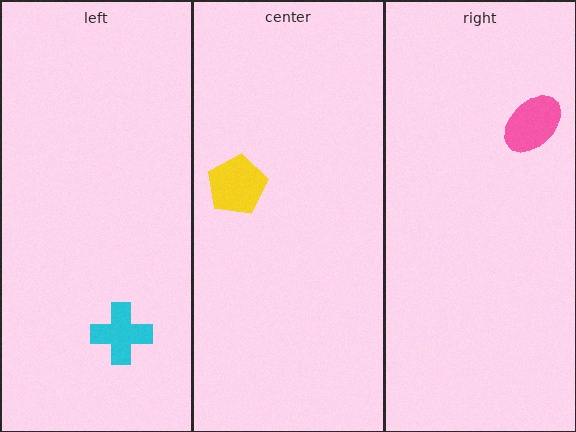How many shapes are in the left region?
1.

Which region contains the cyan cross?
The left region.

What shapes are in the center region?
The yellow pentagon.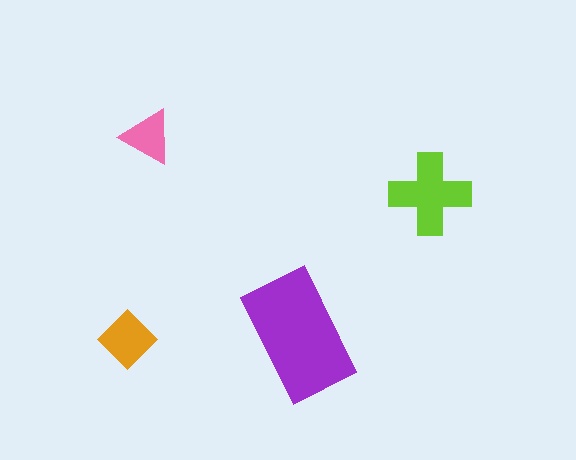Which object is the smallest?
The pink triangle.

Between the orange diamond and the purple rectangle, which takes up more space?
The purple rectangle.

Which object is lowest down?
The orange diamond is bottommost.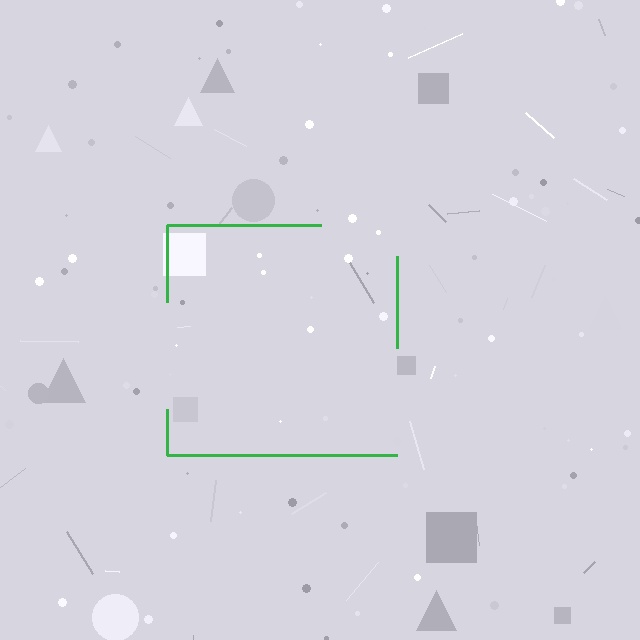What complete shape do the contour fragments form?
The contour fragments form a square.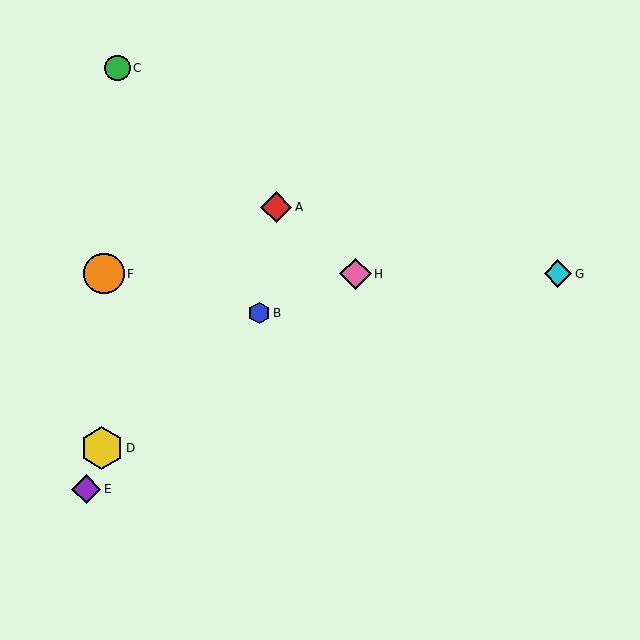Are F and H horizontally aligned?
Yes, both are at y≈274.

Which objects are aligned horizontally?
Objects F, G, H are aligned horizontally.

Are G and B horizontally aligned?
No, G is at y≈274 and B is at y≈313.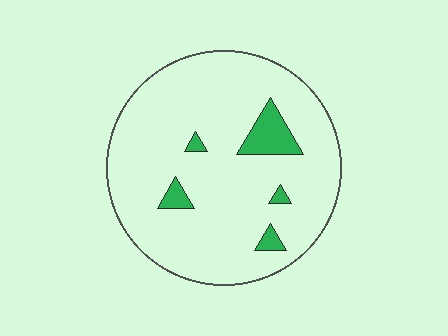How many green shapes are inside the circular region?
5.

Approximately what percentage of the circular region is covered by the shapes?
Approximately 10%.